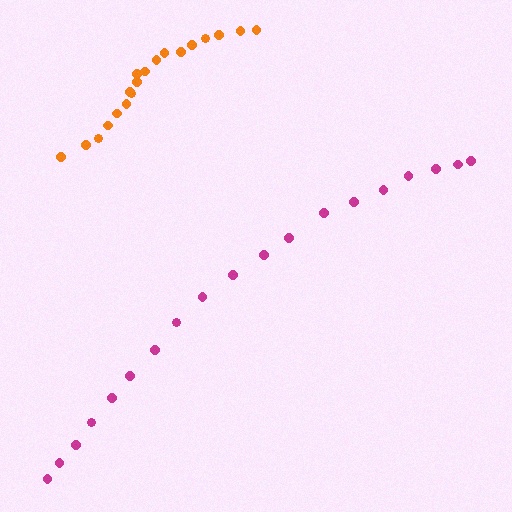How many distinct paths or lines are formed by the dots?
There are 2 distinct paths.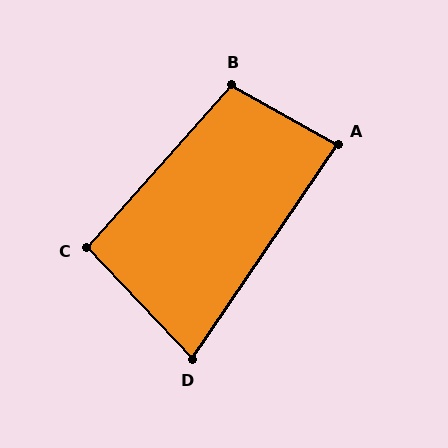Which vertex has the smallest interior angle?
D, at approximately 77 degrees.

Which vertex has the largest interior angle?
B, at approximately 103 degrees.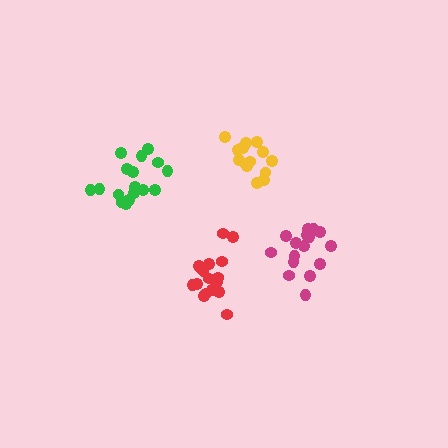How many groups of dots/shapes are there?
There are 4 groups.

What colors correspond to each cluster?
The clusters are colored: magenta, green, yellow, red.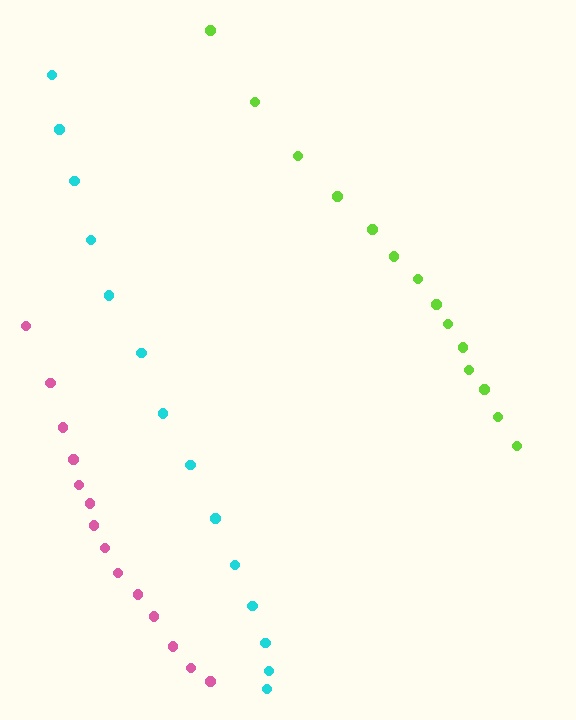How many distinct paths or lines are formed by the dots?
There are 3 distinct paths.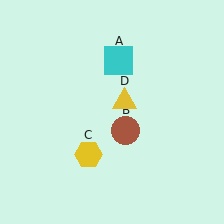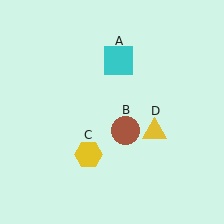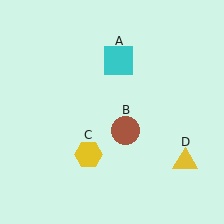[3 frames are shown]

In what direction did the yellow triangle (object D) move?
The yellow triangle (object D) moved down and to the right.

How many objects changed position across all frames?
1 object changed position: yellow triangle (object D).